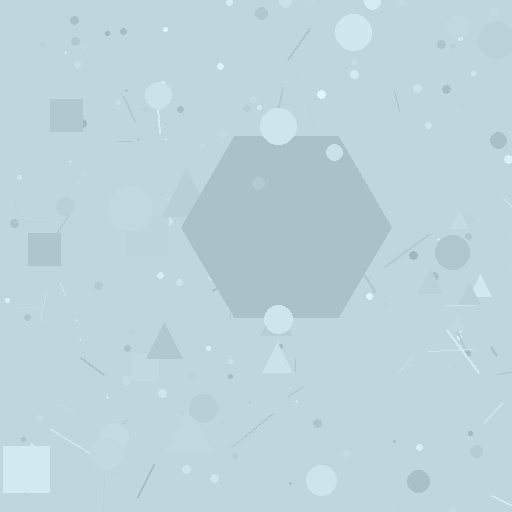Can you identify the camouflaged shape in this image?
The camouflaged shape is a hexagon.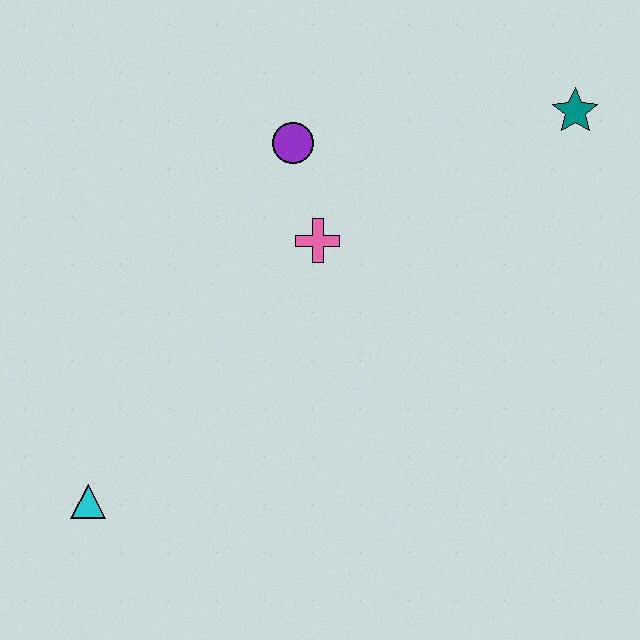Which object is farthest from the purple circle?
The cyan triangle is farthest from the purple circle.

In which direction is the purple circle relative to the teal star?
The purple circle is to the left of the teal star.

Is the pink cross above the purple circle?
No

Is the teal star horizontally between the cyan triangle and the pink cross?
No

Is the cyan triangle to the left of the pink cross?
Yes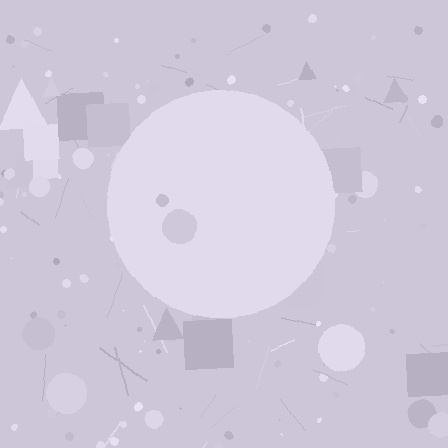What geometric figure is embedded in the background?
A circle is embedded in the background.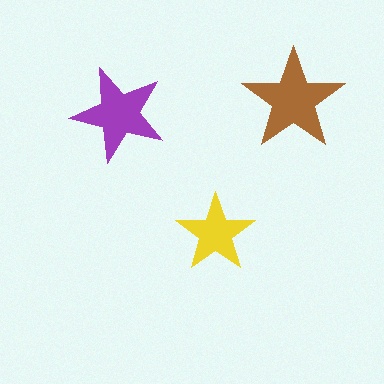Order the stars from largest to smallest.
the brown one, the purple one, the yellow one.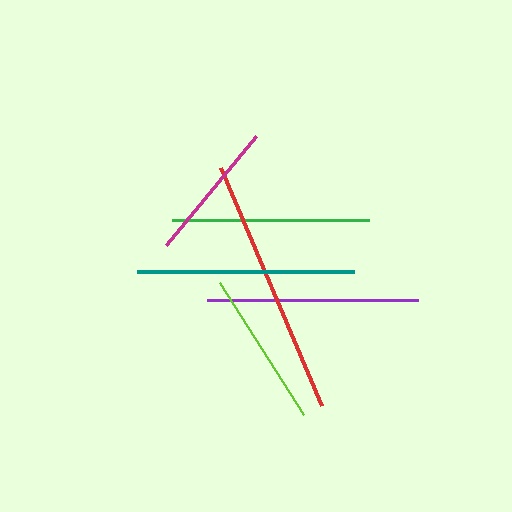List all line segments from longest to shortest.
From longest to shortest: red, teal, purple, green, lime, magenta.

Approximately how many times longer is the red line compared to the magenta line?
The red line is approximately 1.8 times the length of the magenta line.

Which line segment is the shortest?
The magenta line is the shortest at approximately 142 pixels.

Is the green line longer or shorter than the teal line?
The teal line is longer than the green line.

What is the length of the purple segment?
The purple segment is approximately 211 pixels long.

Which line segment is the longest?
The red line is the longest at approximately 259 pixels.